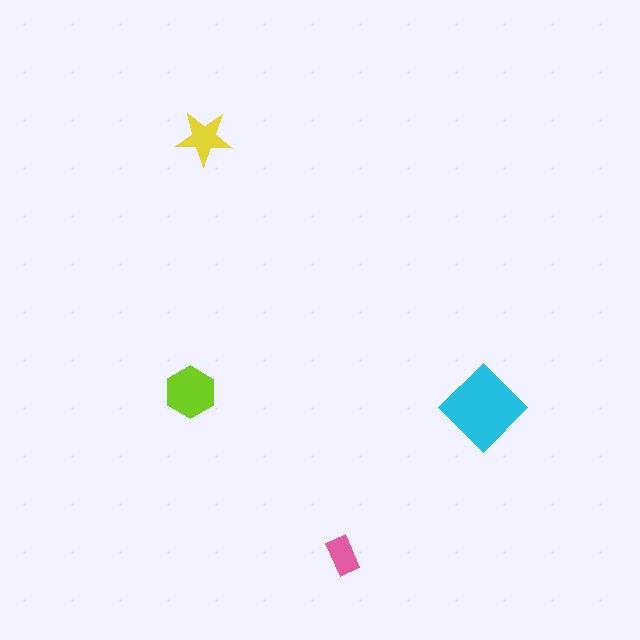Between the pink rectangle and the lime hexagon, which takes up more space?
The lime hexagon.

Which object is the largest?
The cyan diamond.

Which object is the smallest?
The pink rectangle.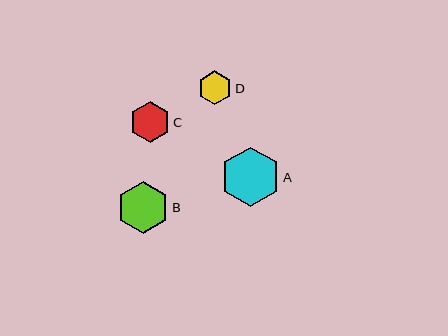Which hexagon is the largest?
Hexagon A is the largest with a size of approximately 60 pixels.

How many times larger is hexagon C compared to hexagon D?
Hexagon C is approximately 1.2 times the size of hexagon D.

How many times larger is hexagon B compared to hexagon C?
Hexagon B is approximately 1.3 times the size of hexagon C.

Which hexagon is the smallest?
Hexagon D is the smallest with a size of approximately 34 pixels.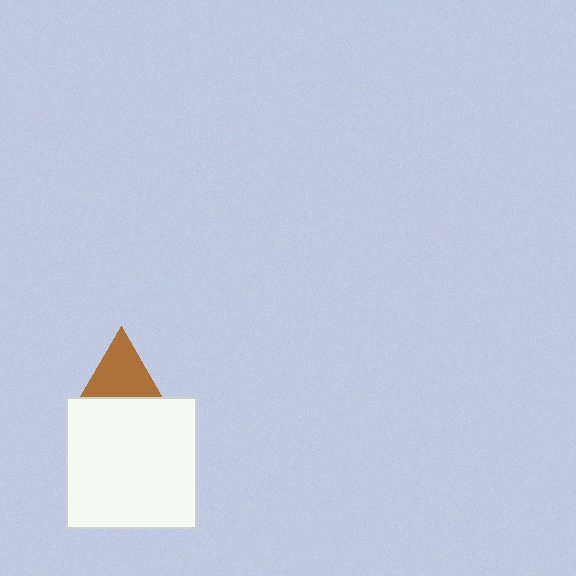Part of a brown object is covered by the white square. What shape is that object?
It is a triangle.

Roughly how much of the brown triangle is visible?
About half of it is visible (roughly 64%).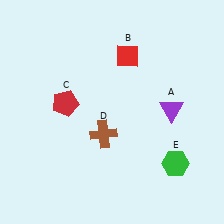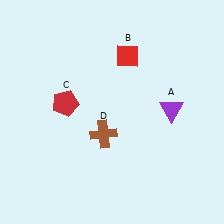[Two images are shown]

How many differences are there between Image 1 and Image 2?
There is 1 difference between the two images.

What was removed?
The green hexagon (E) was removed in Image 2.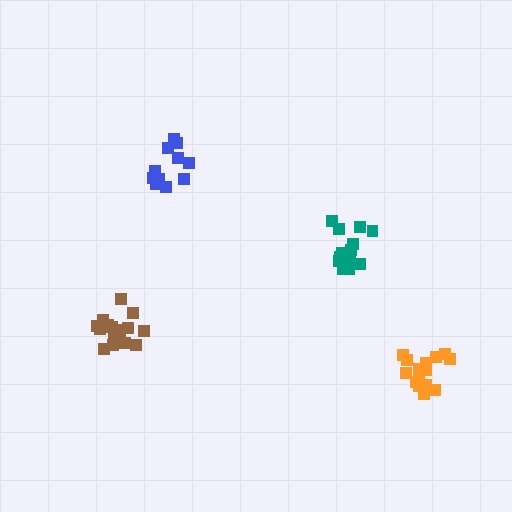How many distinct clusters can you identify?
There are 4 distinct clusters.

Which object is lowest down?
The orange cluster is bottommost.